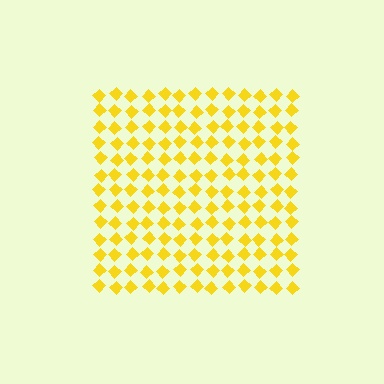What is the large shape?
The large shape is a square.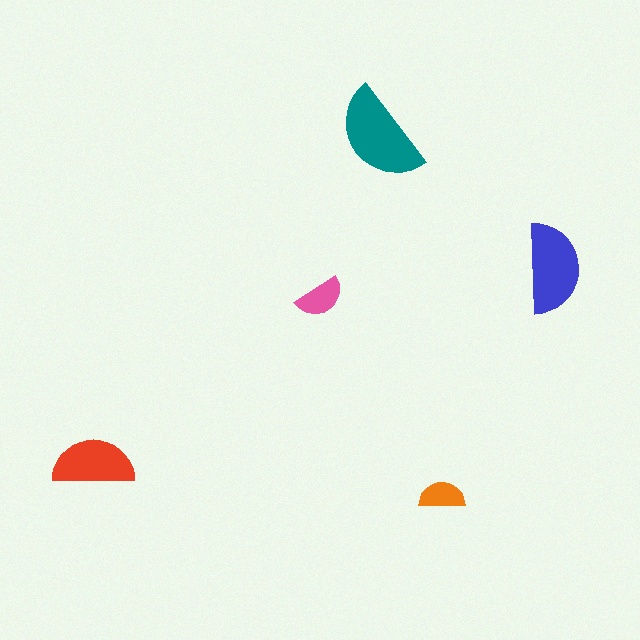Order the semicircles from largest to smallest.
the teal one, the blue one, the red one, the pink one, the orange one.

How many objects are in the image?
There are 5 objects in the image.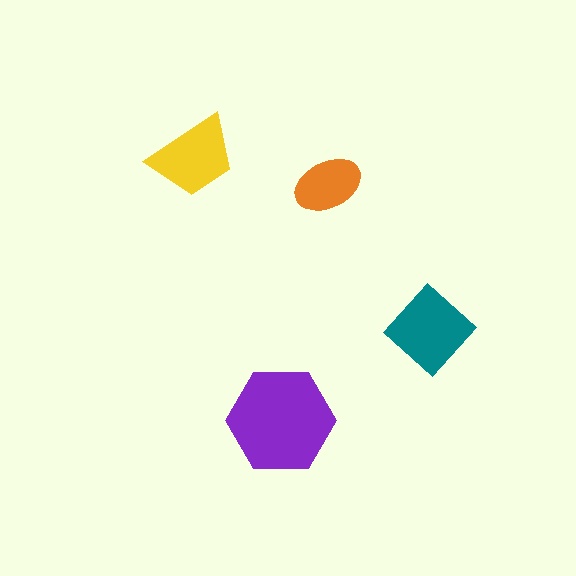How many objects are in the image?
There are 4 objects in the image.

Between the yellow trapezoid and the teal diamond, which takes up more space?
The teal diamond.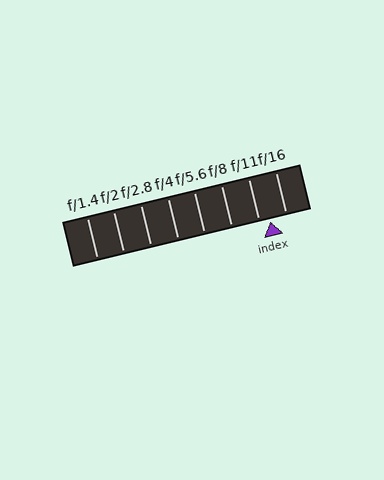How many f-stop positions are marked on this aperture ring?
There are 8 f-stop positions marked.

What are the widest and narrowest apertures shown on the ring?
The widest aperture shown is f/1.4 and the narrowest is f/16.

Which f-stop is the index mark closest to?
The index mark is closest to f/11.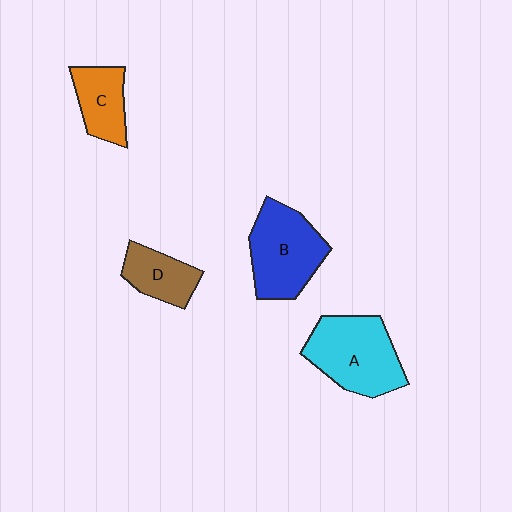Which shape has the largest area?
Shape A (cyan).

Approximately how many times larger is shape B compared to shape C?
Approximately 1.7 times.